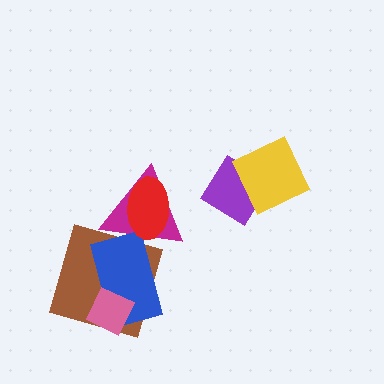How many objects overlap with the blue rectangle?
3 objects overlap with the blue rectangle.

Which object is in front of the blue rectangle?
The pink diamond is in front of the blue rectangle.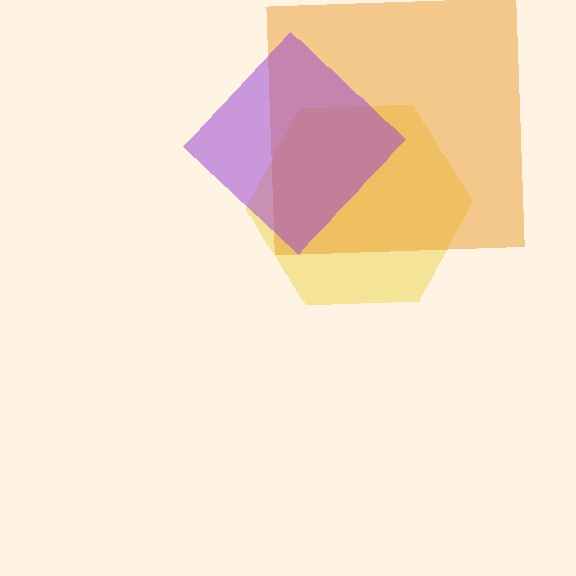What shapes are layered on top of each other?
The layered shapes are: a yellow hexagon, an orange square, a purple diamond.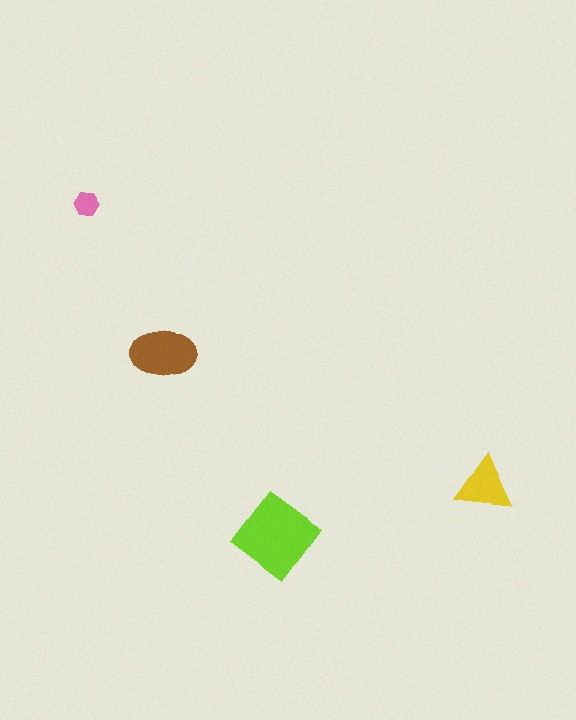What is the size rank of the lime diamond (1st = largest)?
1st.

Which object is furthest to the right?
The yellow triangle is rightmost.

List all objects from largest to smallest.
The lime diamond, the brown ellipse, the yellow triangle, the pink hexagon.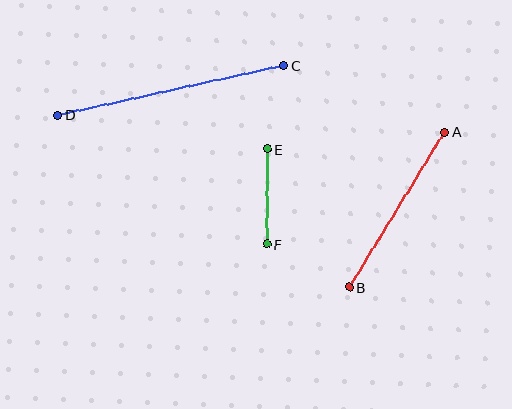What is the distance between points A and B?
The distance is approximately 182 pixels.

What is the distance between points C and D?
The distance is approximately 232 pixels.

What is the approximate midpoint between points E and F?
The midpoint is at approximately (267, 197) pixels.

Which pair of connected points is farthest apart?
Points C and D are farthest apart.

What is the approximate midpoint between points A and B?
The midpoint is at approximately (397, 210) pixels.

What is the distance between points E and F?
The distance is approximately 95 pixels.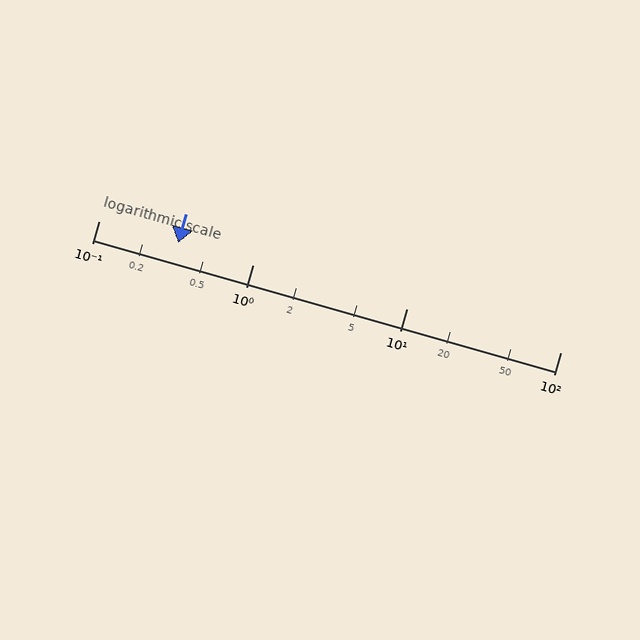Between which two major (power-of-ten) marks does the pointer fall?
The pointer is between 0.1 and 1.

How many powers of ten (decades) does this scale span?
The scale spans 3 decades, from 0.1 to 100.